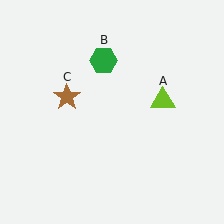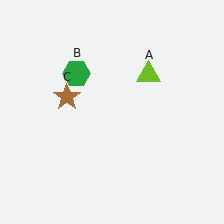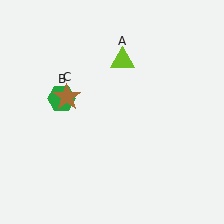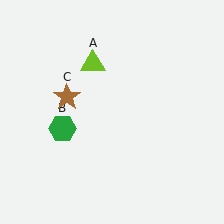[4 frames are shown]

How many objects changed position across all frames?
2 objects changed position: lime triangle (object A), green hexagon (object B).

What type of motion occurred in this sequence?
The lime triangle (object A), green hexagon (object B) rotated counterclockwise around the center of the scene.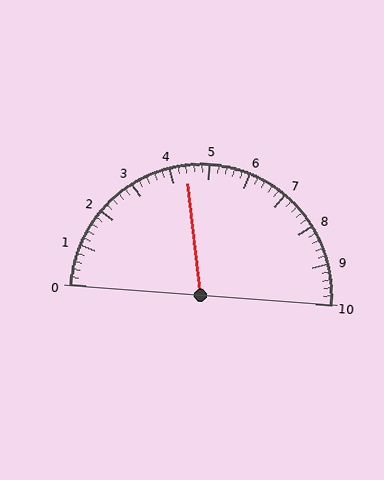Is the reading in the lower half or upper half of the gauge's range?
The reading is in the lower half of the range (0 to 10).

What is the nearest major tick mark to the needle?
The nearest major tick mark is 4.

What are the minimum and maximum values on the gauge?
The gauge ranges from 0 to 10.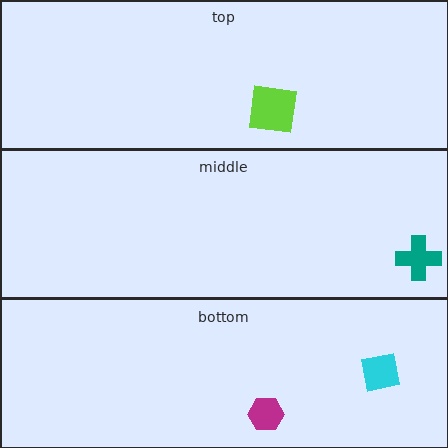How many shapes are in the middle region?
1.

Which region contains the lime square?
The top region.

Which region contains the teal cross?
The middle region.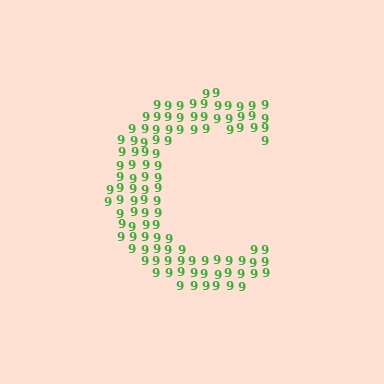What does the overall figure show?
The overall figure shows the letter C.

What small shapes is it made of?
It is made of small digit 9's.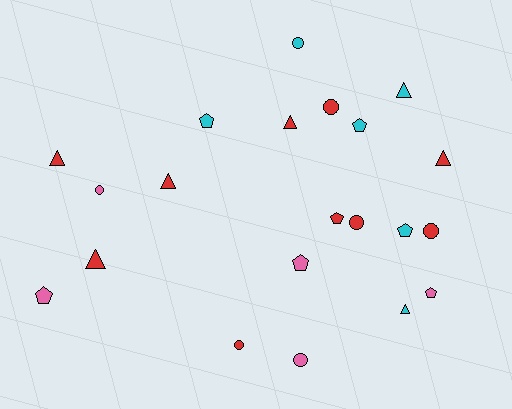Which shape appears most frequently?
Pentagon, with 7 objects.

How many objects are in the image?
There are 21 objects.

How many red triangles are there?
There are 5 red triangles.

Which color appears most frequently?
Red, with 10 objects.